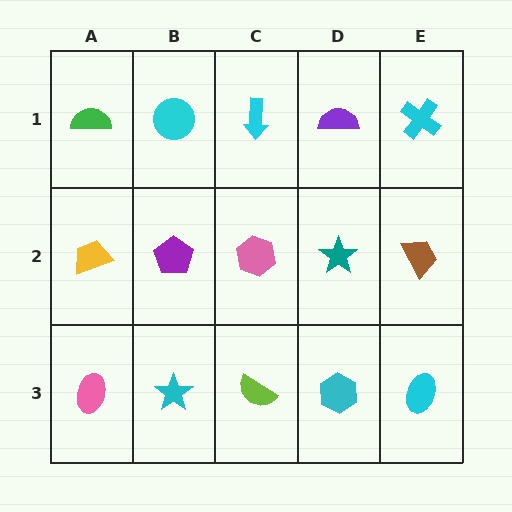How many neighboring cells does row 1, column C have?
3.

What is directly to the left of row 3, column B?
A pink ellipse.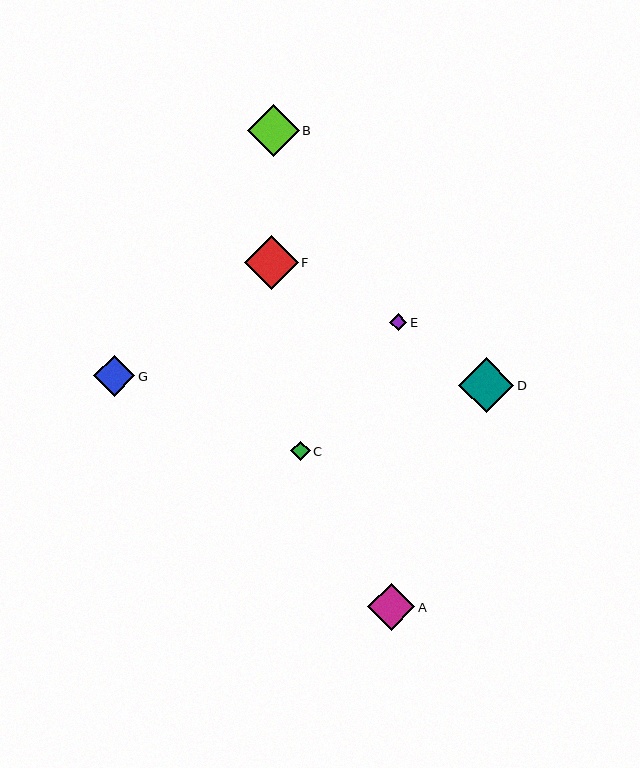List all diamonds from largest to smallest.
From largest to smallest: D, F, B, A, G, C, E.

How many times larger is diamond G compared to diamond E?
Diamond G is approximately 2.4 times the size of diamond E.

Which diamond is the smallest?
Diamond E is the smallest with a size of approximately 17 pixels.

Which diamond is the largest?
Diamond D is the largest with a size of approximately 55 pixels.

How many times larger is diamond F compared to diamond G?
Diamond F is approximately 1.3 times the size of diamond G.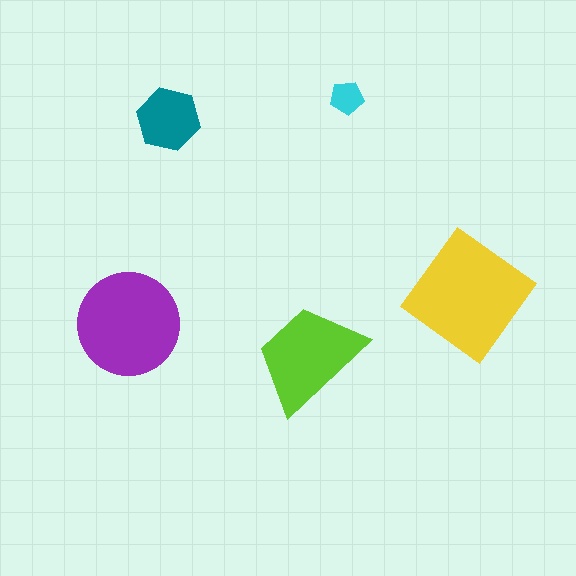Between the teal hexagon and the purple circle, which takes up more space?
The purple circle.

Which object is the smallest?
The cyan pentagon.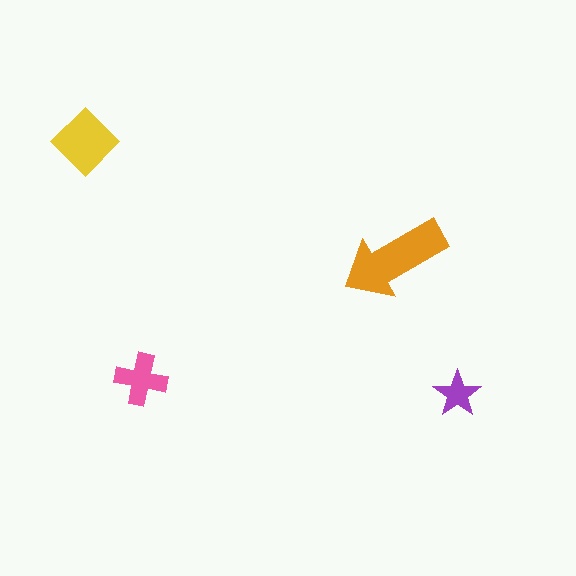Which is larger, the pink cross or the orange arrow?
The orange arrow.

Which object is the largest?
The orange arrow.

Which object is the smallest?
The purple star.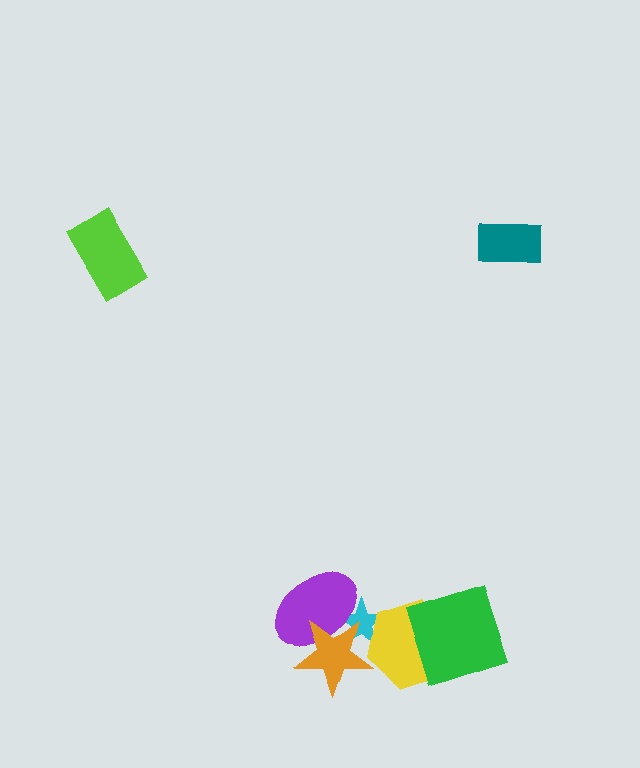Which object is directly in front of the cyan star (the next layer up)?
The yellow hexagon is directly in front of the cyan star.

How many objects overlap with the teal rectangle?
0 objects overlap with the teal rectangle.